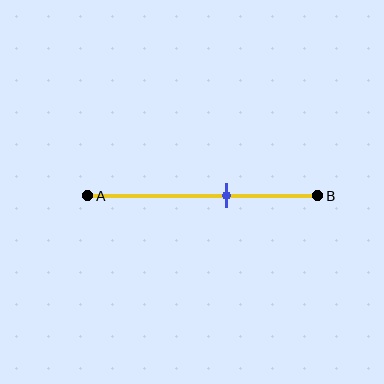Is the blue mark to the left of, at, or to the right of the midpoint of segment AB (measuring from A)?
The blue mark is to the right of the midpoint of segment AB.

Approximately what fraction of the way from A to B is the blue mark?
The blue mark is approximately 60% of the way from A to B.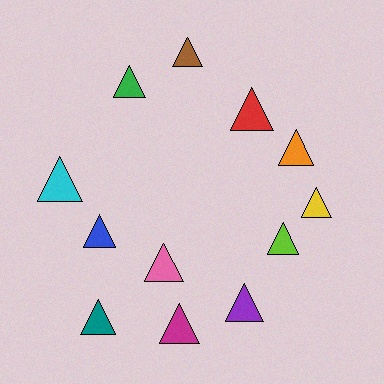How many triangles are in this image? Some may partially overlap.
There are 12 triangles.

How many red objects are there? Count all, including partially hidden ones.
There is 1 red object.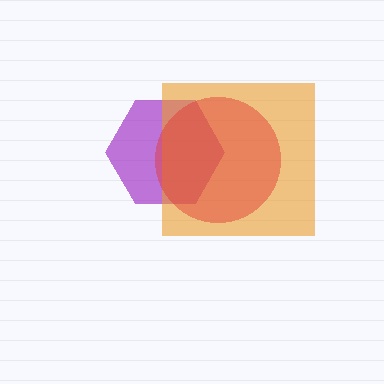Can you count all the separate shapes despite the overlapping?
Yes, there are 3 separate shapes.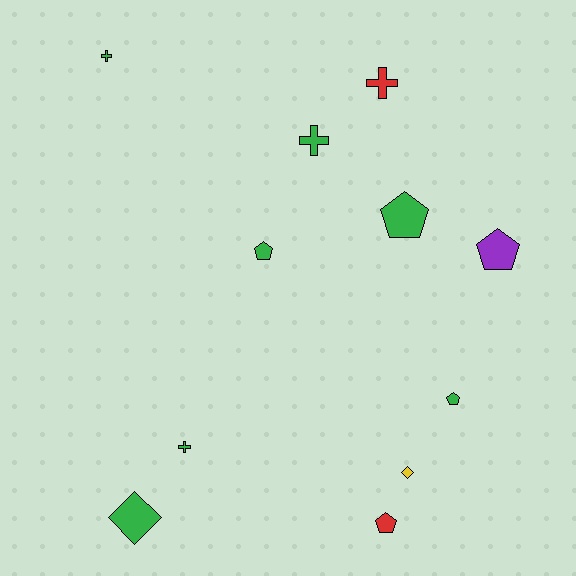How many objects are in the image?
There are 11 objects.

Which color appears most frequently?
Green, with 7 objects.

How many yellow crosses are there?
There are no yellow crosses.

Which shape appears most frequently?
Pentagon, with 5 objects.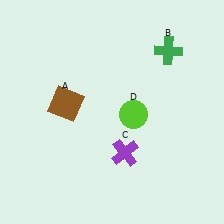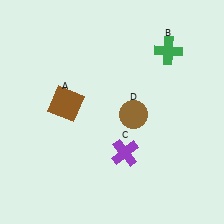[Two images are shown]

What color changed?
The circle (D) changed from lime in Image 1 to brown in Image 2.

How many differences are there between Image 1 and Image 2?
There is 1 difference between the two images.